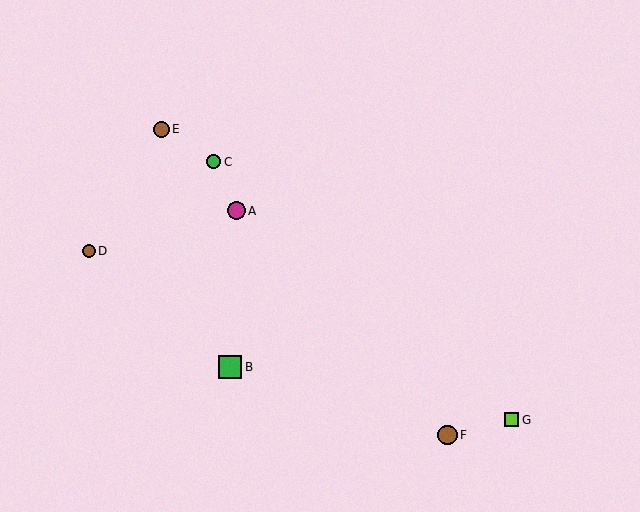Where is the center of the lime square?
The center of the lime square is at (511, 420).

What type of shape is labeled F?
Shape F is a brown circle.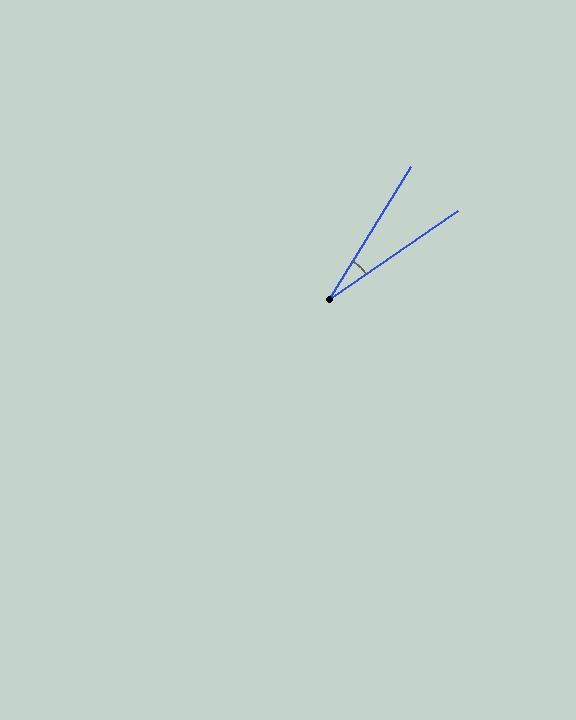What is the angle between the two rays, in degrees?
Approximately 24 degrees.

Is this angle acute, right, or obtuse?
It is acute.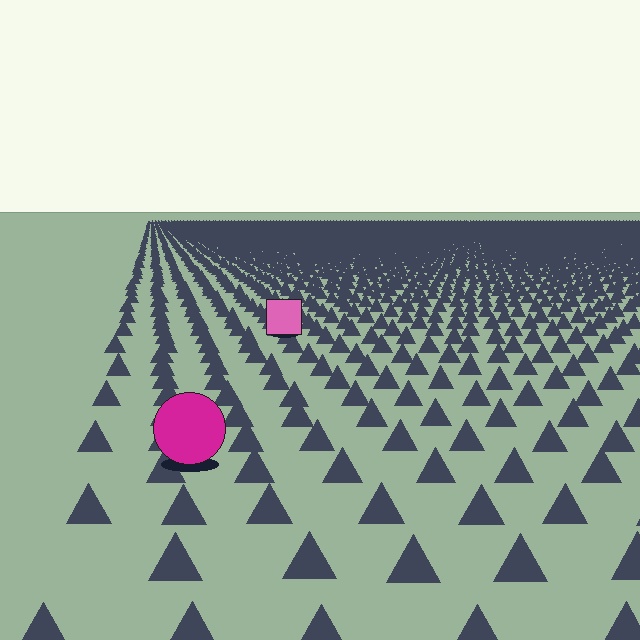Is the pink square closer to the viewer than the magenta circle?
No. The magenta circle is closer — you can tell from the texture gradient: the ground texture is coarser near it.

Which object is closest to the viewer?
The magenta circle is closest. The texture marks near it are larger and more spread out.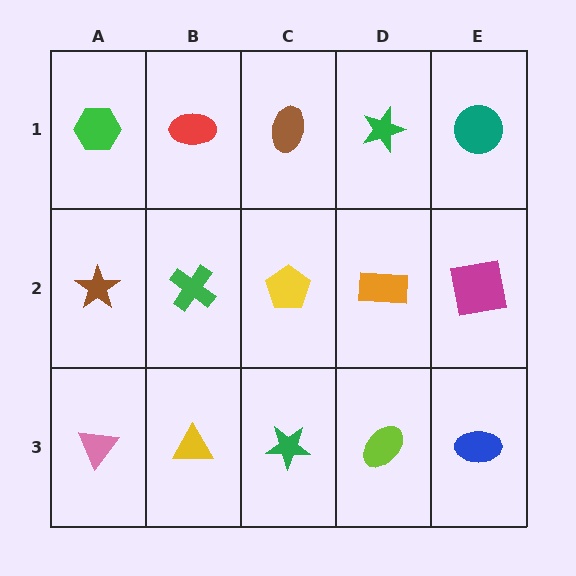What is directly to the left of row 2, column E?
An orange rectangle.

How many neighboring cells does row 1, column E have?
2.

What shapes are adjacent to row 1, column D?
An orange rectangle (row 2, column D), a brown ellipse (row 1, column C), a teal circle (row 1, column E).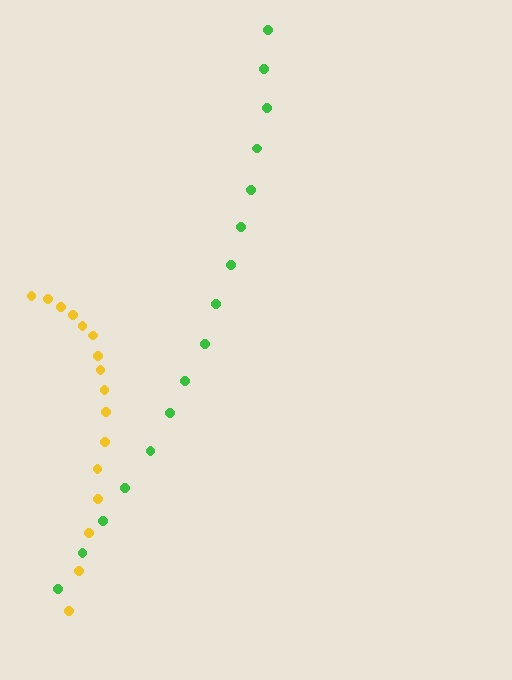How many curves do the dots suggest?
There are 2 distinct paths.